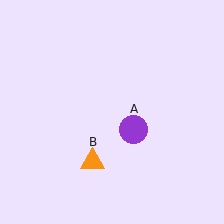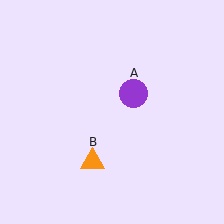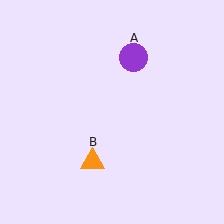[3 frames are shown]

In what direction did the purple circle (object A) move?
The purple circle (object A) moved up.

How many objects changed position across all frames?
1 object changed position: purple circle (object A).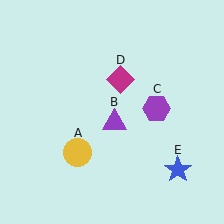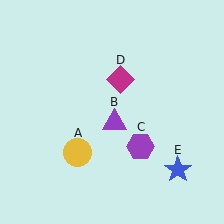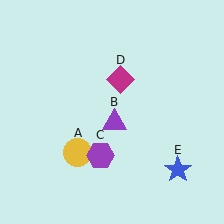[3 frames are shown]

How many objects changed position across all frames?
1 object changed position: purple hexagon (object C).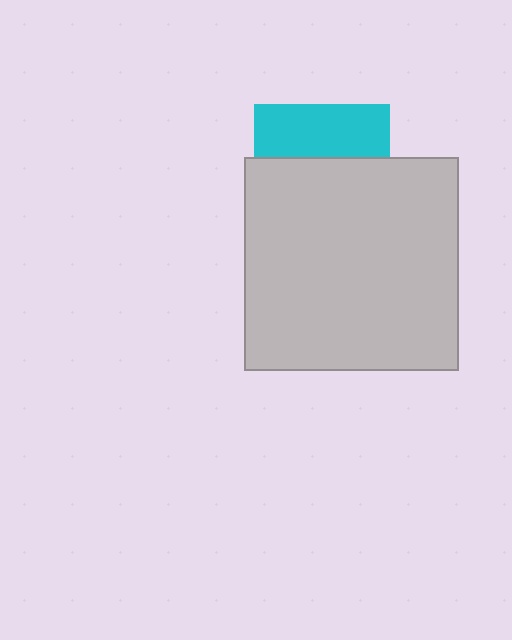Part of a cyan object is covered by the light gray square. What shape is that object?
It is a square.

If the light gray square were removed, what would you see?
You would see the complete cyan square.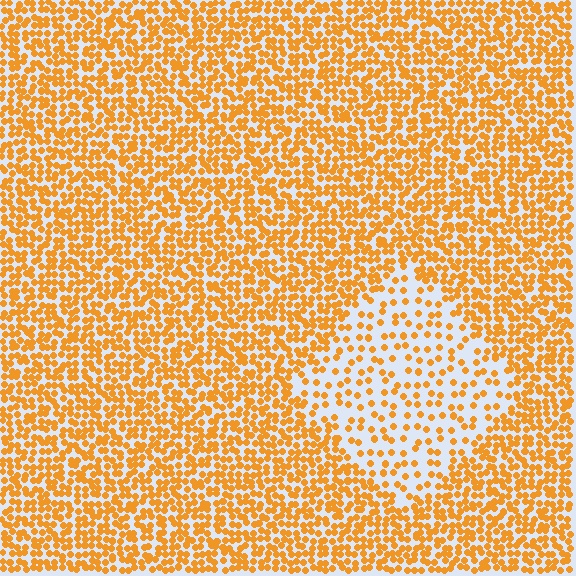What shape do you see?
I see a diamond.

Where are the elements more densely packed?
The elements are more densely packed outside the diamond boundary.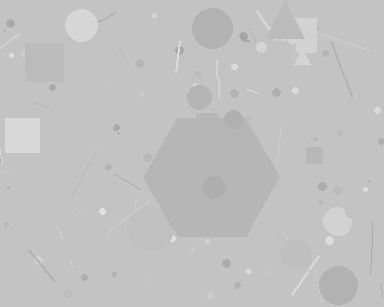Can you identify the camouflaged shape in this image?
The camouflaged shape is a hexagon.